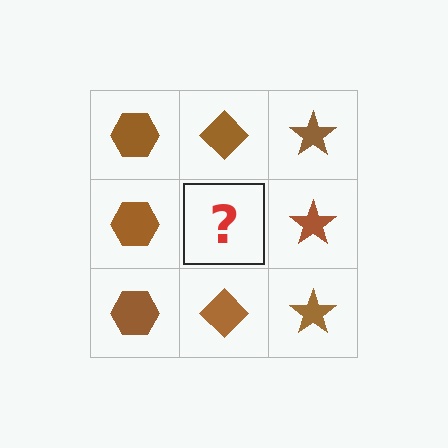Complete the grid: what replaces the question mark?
The question mark should be replaced with a brown diamond.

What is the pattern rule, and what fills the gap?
The rule is that each column has a consistent shape. The gap should be filled with a brown diamond.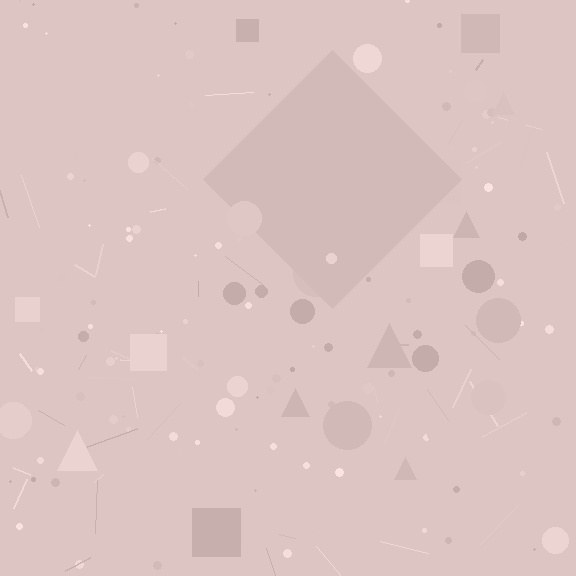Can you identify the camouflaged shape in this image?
The camouflaged shape is a diamond.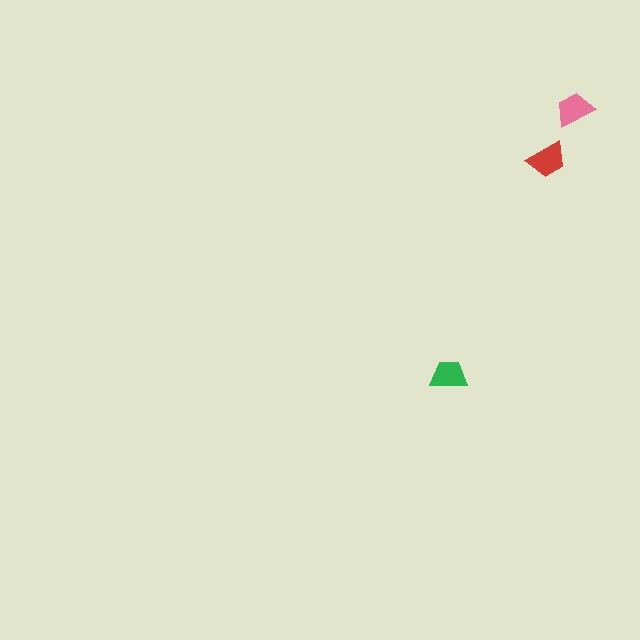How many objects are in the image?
There are 3 objects in the image.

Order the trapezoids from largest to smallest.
the red one, the pink one, the green one.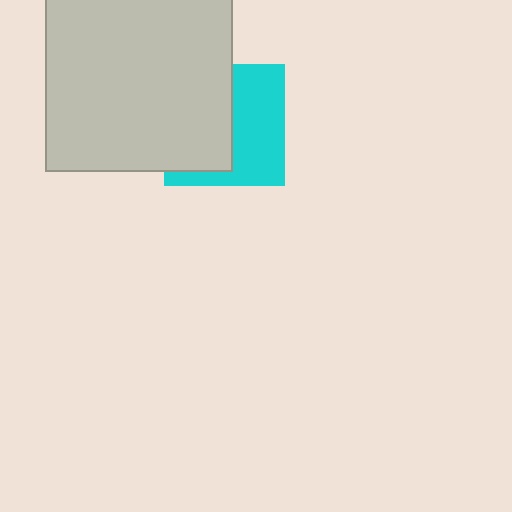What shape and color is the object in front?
The object in front is a light gray square.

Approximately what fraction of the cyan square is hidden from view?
Roughly 51% of the cyan square is hidden behind the light gray square.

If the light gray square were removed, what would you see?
You would see the complete cyan square.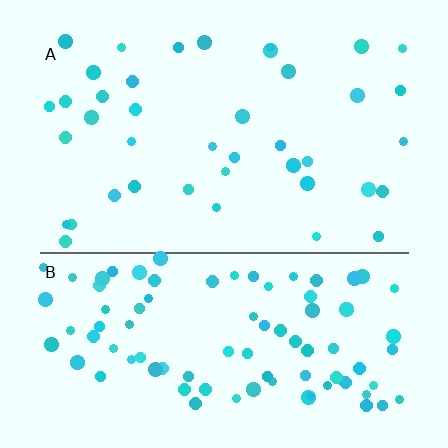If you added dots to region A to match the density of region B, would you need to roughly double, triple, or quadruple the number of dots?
Approximately double.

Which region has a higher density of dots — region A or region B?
B (the bottom).